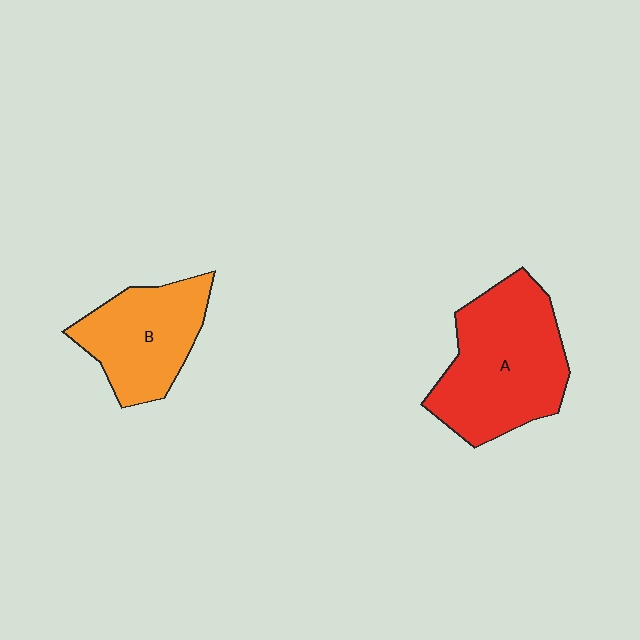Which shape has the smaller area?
Shape B (orange).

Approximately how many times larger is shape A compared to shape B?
Approximately 1.4 times.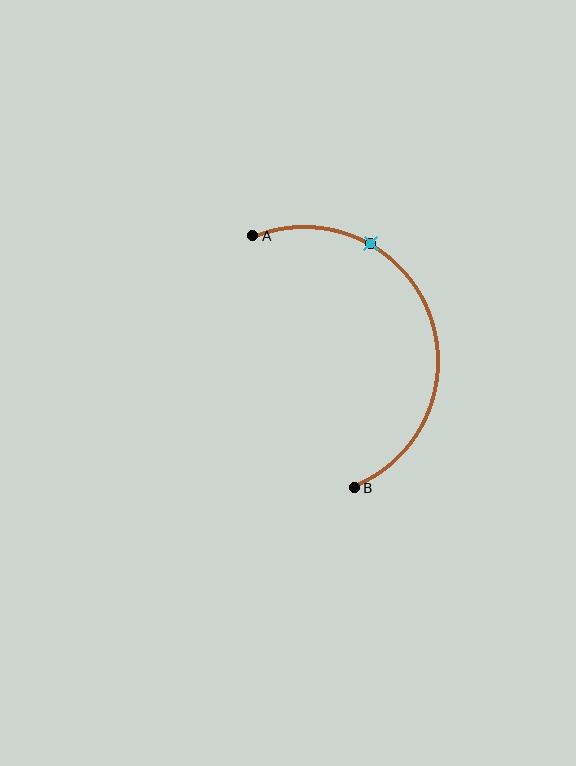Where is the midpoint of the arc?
The arc midpoint is the point on the curve farthest from the straight line joining A and B. It sits to the right of that line.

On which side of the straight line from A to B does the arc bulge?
The arc bulges to the right of the straight line connecting A and B.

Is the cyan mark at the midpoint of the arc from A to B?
No. The cyan mark lies on the arc but is closer to endpoint A. The arc midpoint would be at the point on the curve equidistant along the arc from both A and B.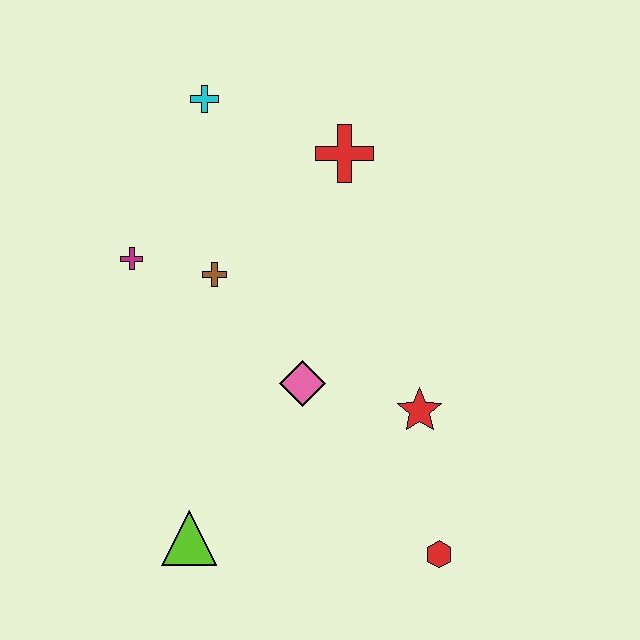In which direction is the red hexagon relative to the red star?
The red hexagon is below the red star.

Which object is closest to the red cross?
The cyan cross is closest to the red cross.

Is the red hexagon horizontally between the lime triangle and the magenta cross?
No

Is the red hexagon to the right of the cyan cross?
Yes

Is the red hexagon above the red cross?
No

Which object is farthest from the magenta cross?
The red hexagon is farthest from the magenta cross.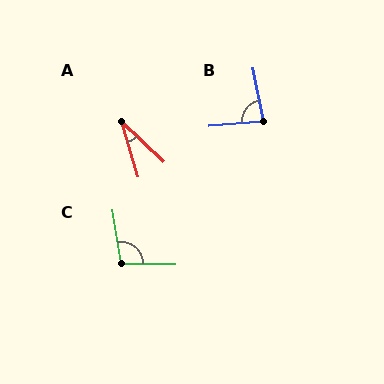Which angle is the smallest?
A, at approximately 30 degrees.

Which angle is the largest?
C, at approximately 100 degrees.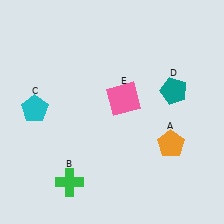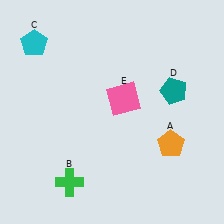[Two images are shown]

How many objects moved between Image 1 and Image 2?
1 object moved between the two images.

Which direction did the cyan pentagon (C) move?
The cyan pentagon (C) moved up.